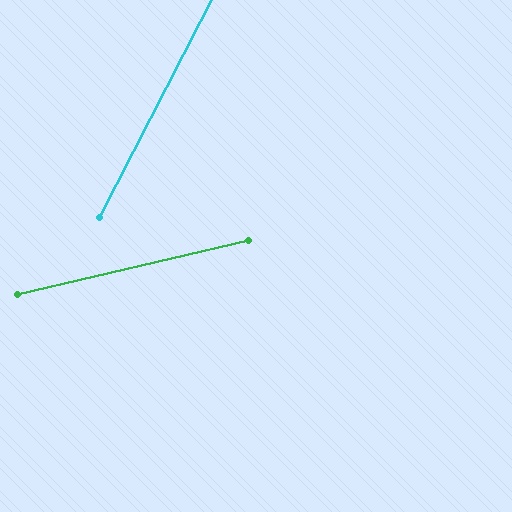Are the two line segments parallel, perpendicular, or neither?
Neither parallel nor perpendicular — they differ by about 50°.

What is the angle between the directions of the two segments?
Approximately 50 degrees.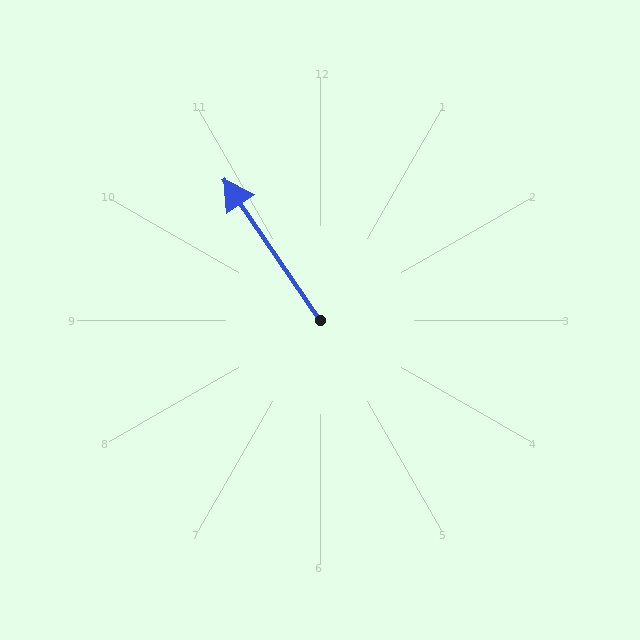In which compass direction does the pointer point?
Northwest.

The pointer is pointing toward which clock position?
Roughly 11 o'clock.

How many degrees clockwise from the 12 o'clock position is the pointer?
Approximately 326 degrees.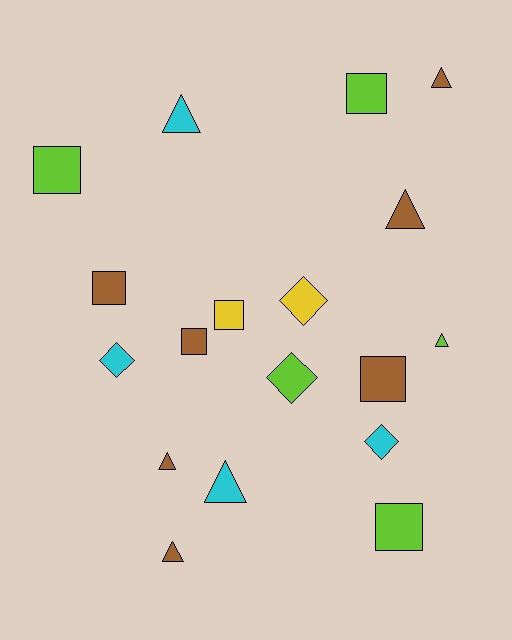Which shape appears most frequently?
Triangle, with 7 objects.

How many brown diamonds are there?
There are no brown diamonds.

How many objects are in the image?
There are 18 objects.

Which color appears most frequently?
Brown, with 7 objects.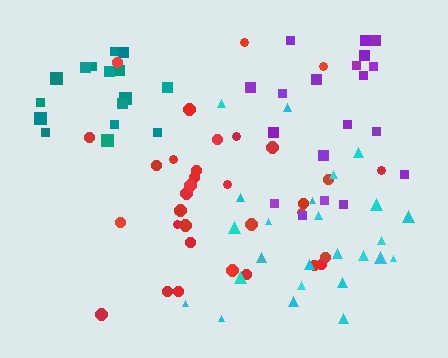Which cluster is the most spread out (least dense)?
Purple.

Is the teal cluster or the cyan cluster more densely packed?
Teal.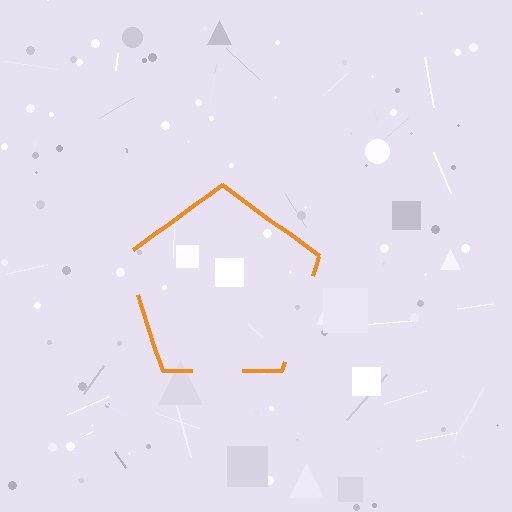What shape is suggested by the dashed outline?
The dashed outline suggests a pentagon.